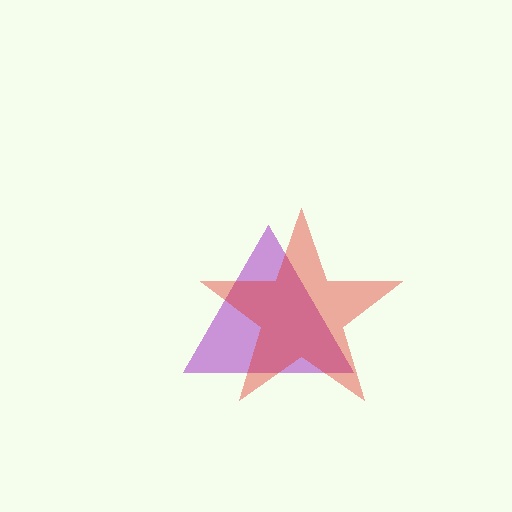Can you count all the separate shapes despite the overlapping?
Yes, there are 2 separate shapes.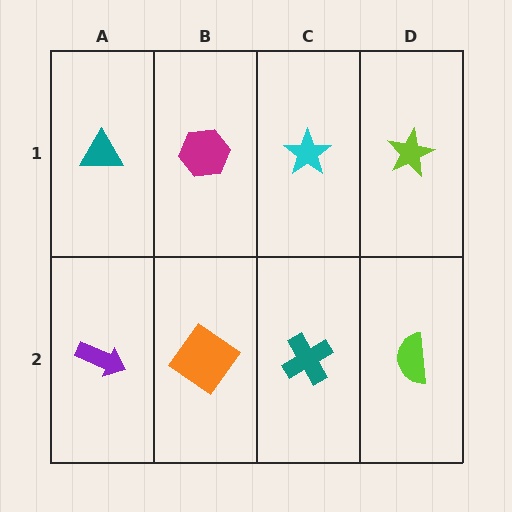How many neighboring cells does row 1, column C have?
3.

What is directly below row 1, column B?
An orange diamond.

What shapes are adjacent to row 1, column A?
A purple arrow (row 2, column A), a magenta hexagon (row 1, column B).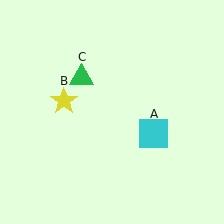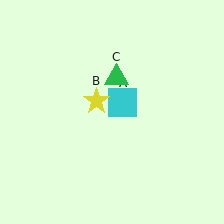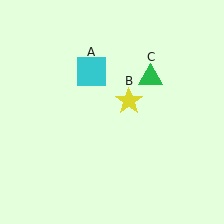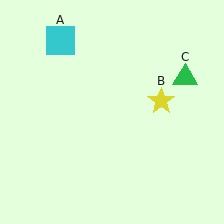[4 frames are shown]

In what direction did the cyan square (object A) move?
The cyan square (object A) moved up and to the left.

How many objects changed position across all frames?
3 objects changed position: cyan square (object A), yellow star (object B), green triangle (object C).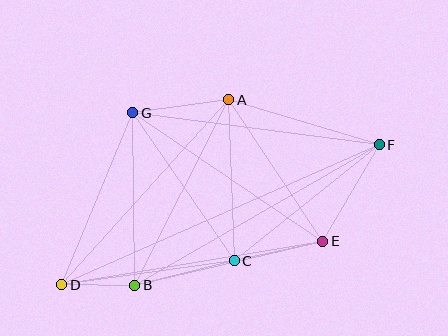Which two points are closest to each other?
Points B and D are closest to each other.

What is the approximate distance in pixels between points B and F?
The distance between B and F is approximately 282 pixels.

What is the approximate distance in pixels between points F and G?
The distance between F and G is approximately 249 pixels.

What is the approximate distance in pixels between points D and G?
The distance between D and G is approximately 186 pixels.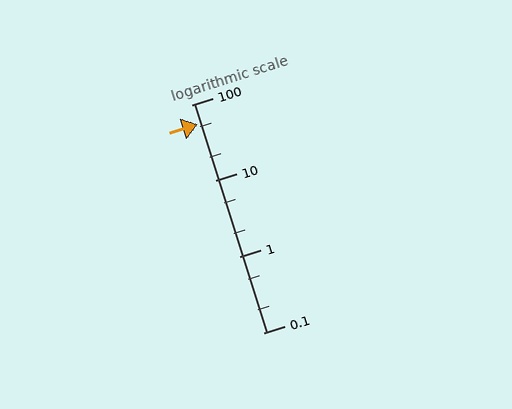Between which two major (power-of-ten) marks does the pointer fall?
The pointer is between 10 and 100.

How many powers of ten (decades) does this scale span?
The scale spans 3 decades, from 0.1 to 100.